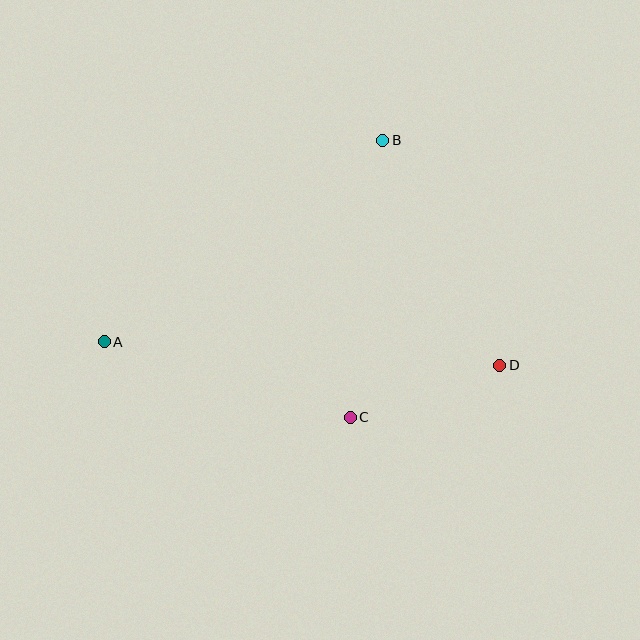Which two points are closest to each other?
Points C and D are closest to each other.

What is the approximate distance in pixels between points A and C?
The distance between A and C is approximately 257 pixels.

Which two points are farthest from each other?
Points A and D are farthest from each other.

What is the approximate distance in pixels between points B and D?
The distance between B and D is approximately 253 pixels.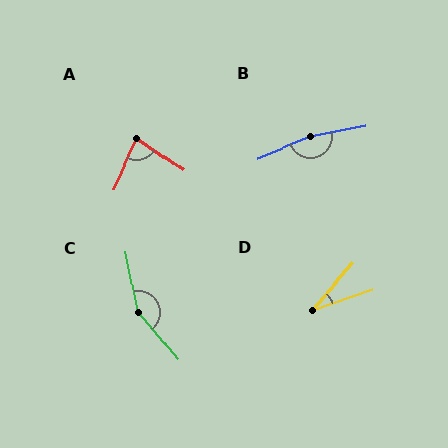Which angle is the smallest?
D, at approximately 30 degrees.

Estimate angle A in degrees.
Approximately 80 degrees.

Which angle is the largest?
B, at approximately 169 degrees.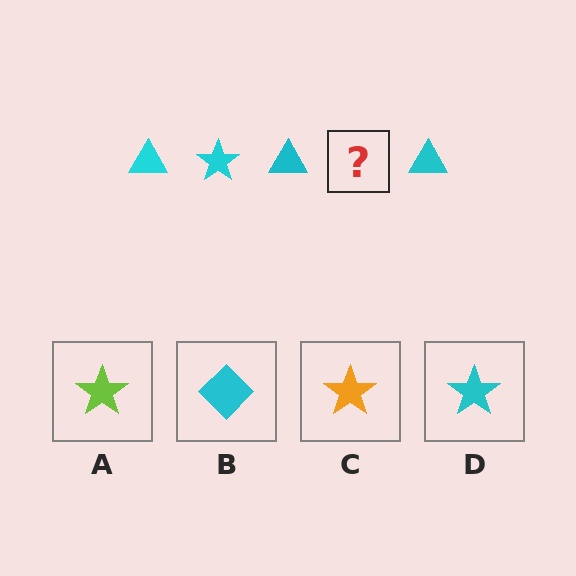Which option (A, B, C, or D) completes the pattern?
D.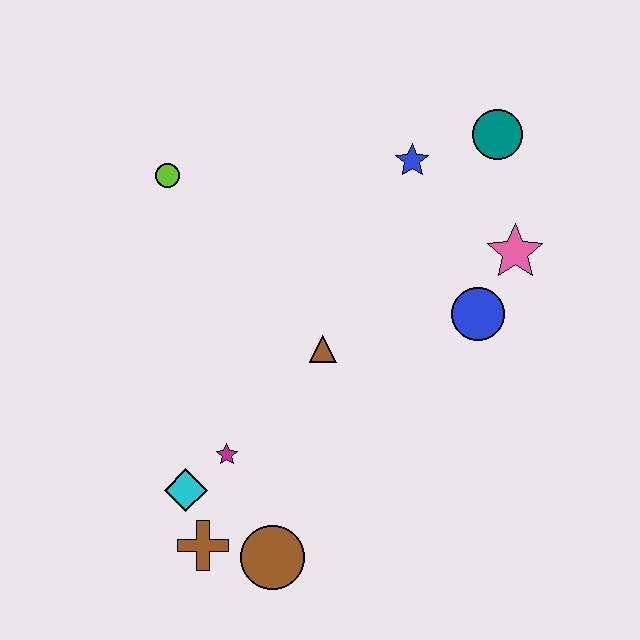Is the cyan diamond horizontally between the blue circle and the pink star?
No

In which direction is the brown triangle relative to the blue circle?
The brown triangle is to the left of the blue circle.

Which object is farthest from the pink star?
The brown cross is farthest from the pink star.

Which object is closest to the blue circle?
The pink star is closest to the blue circle.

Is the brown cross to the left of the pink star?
Yes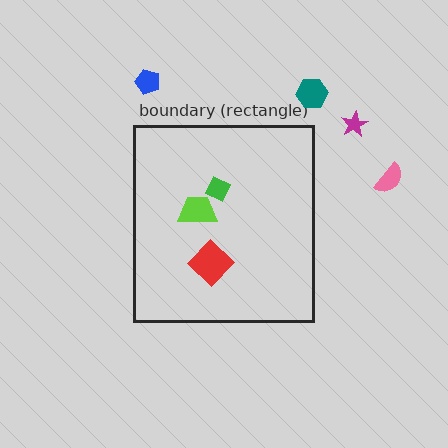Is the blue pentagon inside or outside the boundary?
Outside.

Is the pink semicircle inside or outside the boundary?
Outside.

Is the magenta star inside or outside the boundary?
Outside.